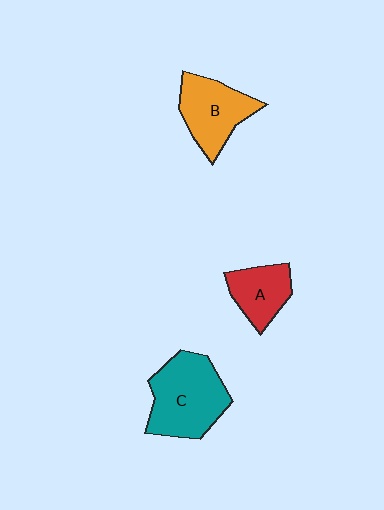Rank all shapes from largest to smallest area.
From largest to smallest: C (teal), B (orange), A (red).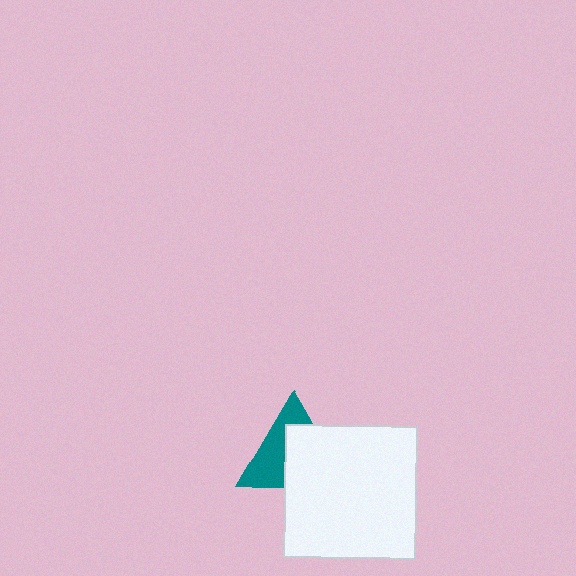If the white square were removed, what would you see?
You would see the complete teal triangle.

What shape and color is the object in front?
The object in front is a white square.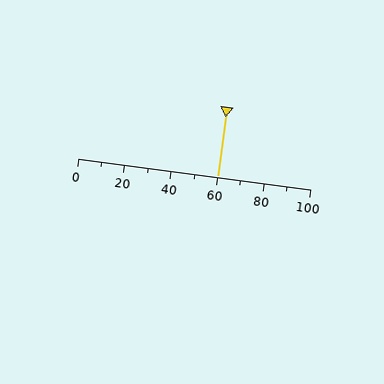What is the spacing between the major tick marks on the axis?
The major ticks are spaced 20 apart.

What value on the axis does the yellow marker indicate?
The marker indicates approximately 60.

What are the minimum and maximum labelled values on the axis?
The axis runs from 0 to 100.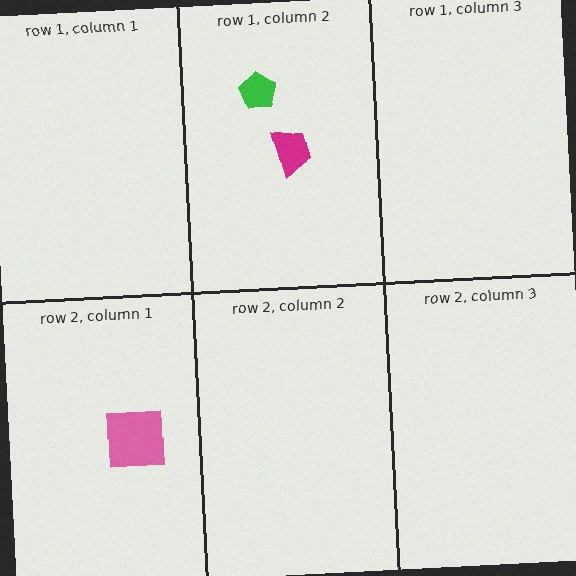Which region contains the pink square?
The row 2, column 1 region.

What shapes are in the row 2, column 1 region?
The pink square.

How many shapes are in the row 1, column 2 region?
2.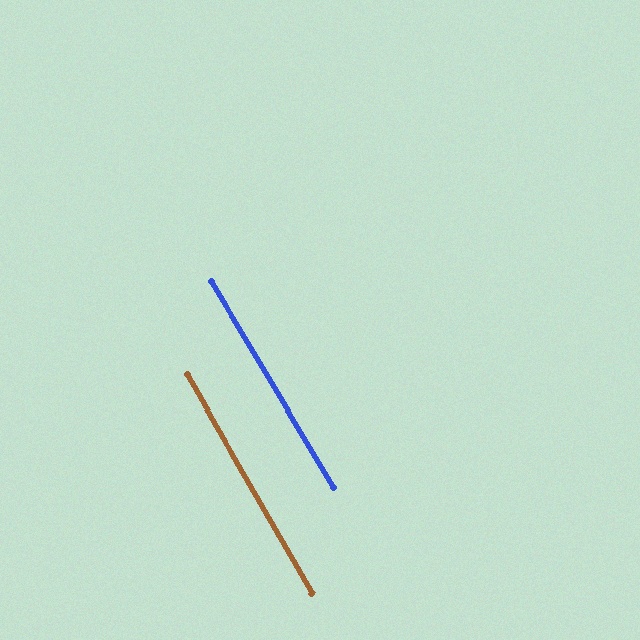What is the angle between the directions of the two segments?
Approximately 1 degree.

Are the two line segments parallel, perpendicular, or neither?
Parallel — their directions differ by only 0.9°.